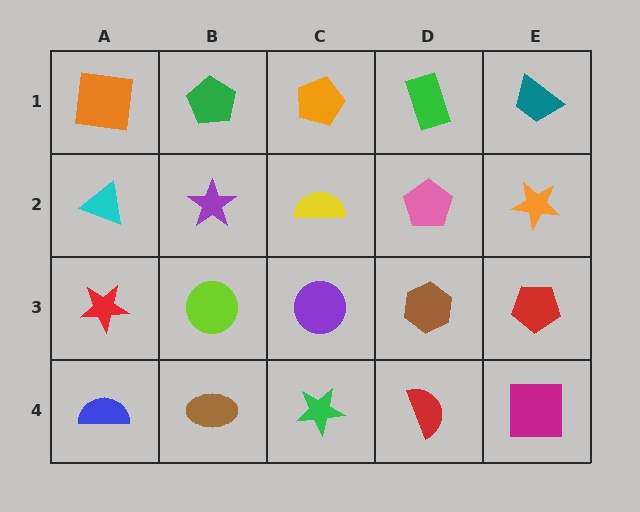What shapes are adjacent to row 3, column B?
A purple star (row 2, column B), a brown ellipse (row 4, column B), a red star (row 3, column A), a purple circle (row 3, column C).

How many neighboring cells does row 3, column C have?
4.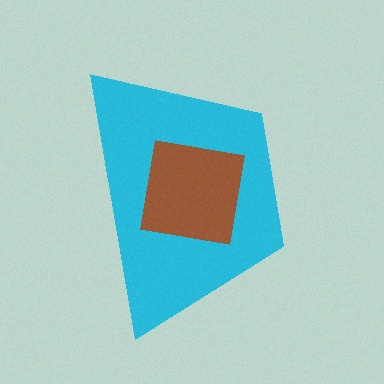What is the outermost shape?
The cyan trapezoid.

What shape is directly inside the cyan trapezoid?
The brown square.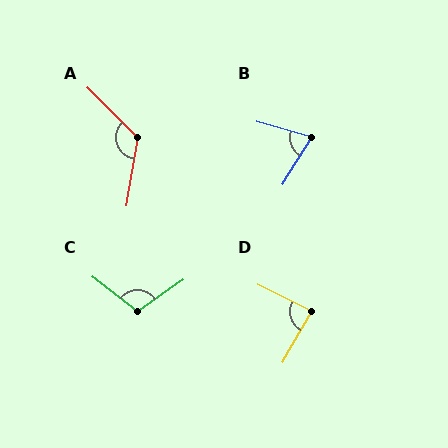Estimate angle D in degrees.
Approximately 86 degrees.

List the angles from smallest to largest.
B (74°), D (86°), C (107°), A (125°).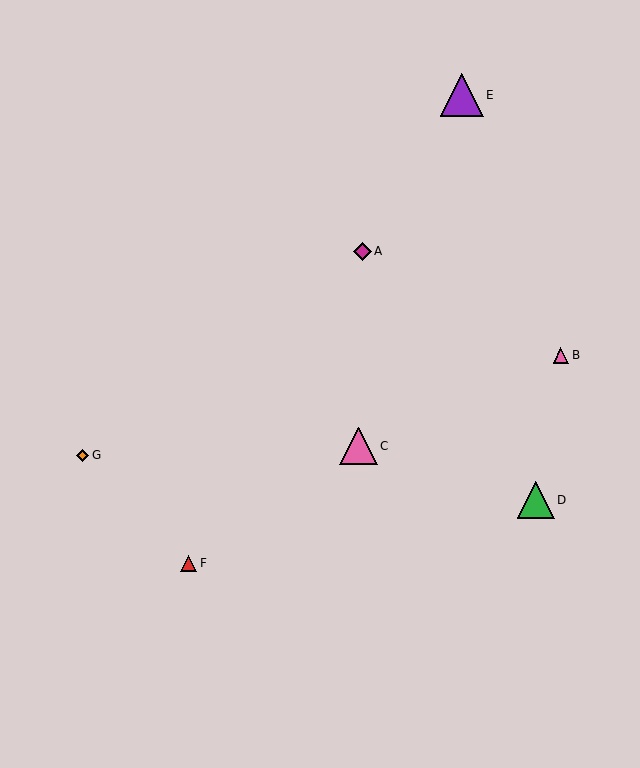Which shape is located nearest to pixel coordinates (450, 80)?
The purple triangle (labeled E) at (462, 95) is nearest to that location.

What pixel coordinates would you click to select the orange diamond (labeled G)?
Click at (83, 455) to select the orange diamond G.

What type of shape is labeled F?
Shape F is a red triangle.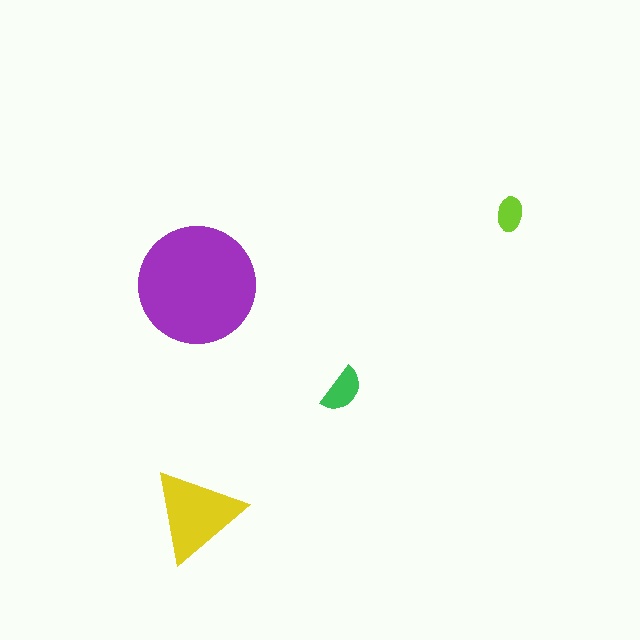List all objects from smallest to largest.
The lime ellipse, the green semicircle, the yellow triangle, the purple circle.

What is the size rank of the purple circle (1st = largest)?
1st.